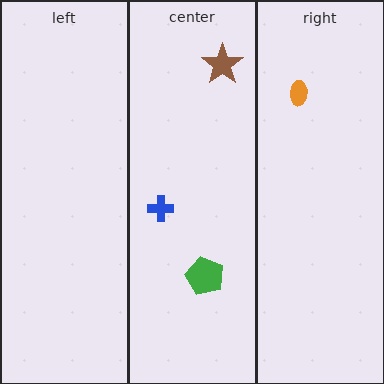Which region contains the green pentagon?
The center region.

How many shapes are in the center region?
3.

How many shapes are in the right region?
1.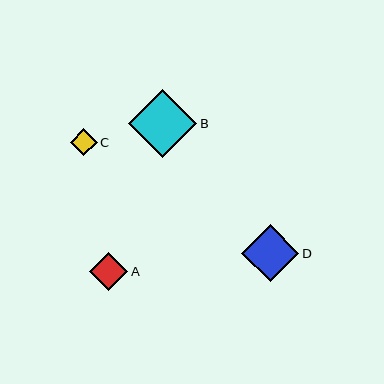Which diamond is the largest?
Diamond B is the largest with a size of approximately 68 pixels.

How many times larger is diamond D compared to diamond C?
Diamond D is approximately 2.1 times the size of diamond C.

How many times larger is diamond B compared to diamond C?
Diamond B is approximately 2.5 times the size of diamond C.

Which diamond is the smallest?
Diamond C is the smallest with a size of approximately 27 pixels.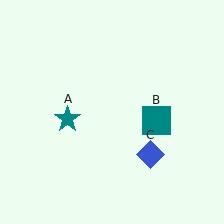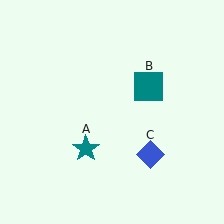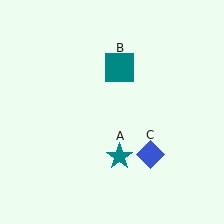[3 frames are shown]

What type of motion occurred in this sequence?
The teal star (object A), teal square (object B) rotated counterclockwise around the center of the scene.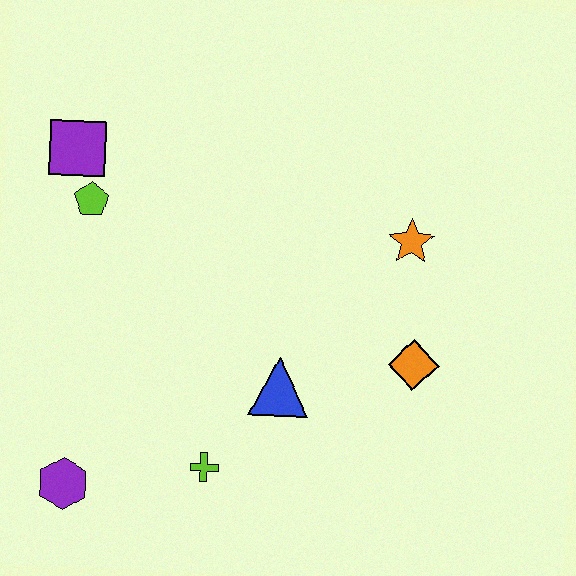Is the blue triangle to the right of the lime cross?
Yes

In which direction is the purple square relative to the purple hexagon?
The purple square is above the purple hexagon.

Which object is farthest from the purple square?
The orange diamond is farthest from the purple square.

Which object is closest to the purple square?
The lime pentagon is closest to the purple square.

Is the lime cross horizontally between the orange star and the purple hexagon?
Yes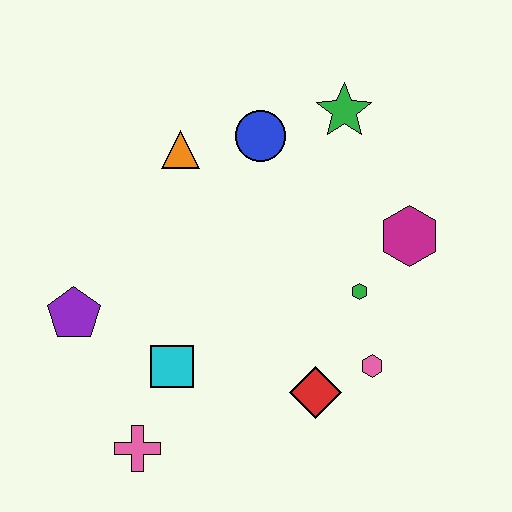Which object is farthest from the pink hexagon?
The purple pentagon is farthest from the pink hexagon.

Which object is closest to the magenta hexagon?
The green hexagon is closest to the magenta hexagon.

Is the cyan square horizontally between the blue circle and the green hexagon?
No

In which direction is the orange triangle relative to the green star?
The orange triangle is to the left of the green star.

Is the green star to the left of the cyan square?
No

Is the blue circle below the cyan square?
No